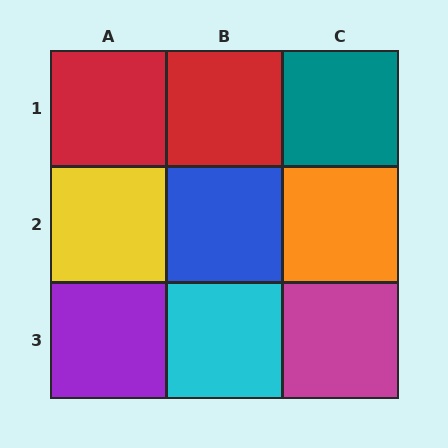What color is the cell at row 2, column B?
Blue.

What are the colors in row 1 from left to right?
Red, red, teal.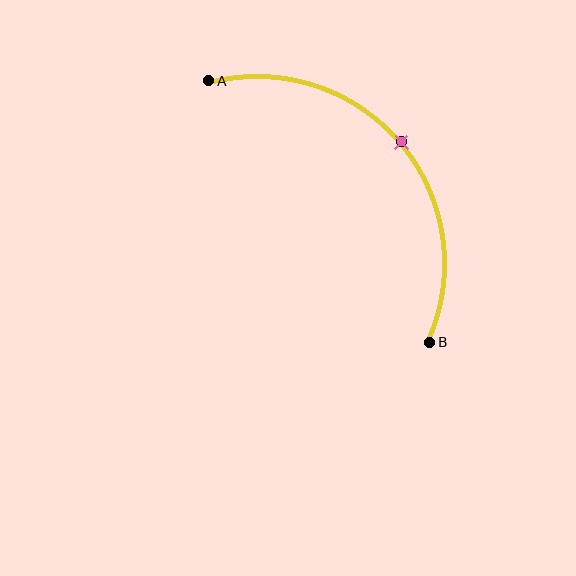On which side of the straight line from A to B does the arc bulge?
The arc bulges above and to the right of the straight line connecting A and B.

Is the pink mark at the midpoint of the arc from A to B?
Yes. The pink mark lies on the arc at equal arc-length from both A and B — it is the arc midpoint.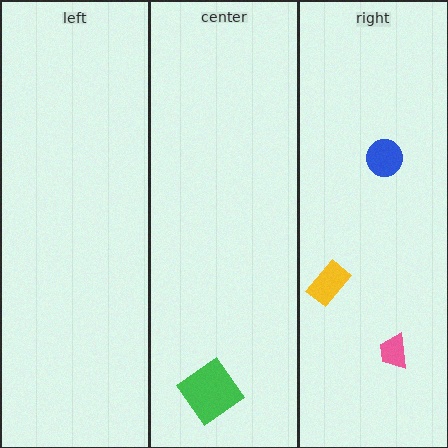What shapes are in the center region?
The green diamond.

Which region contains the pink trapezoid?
The right region.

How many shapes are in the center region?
1.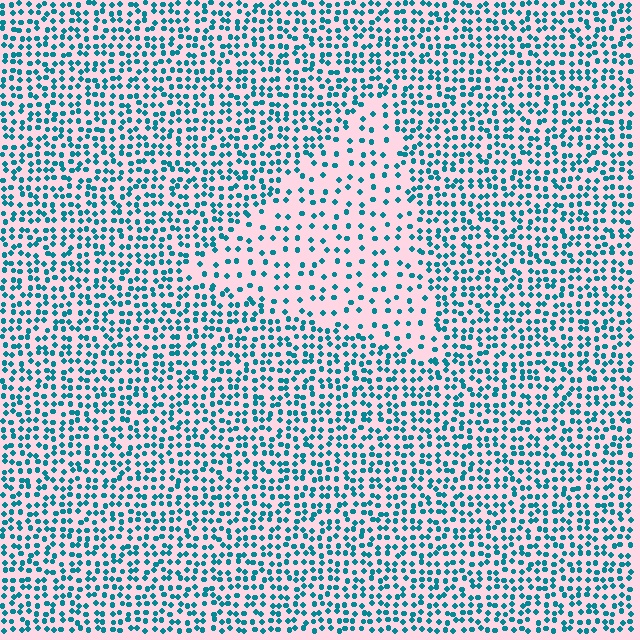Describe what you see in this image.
The image contains small teal elements arranged at two different densities. A triangle-shaped region is visible where the elements are less densely packed than the surrounding area.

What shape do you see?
I see a triangle.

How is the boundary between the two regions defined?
The boundary is defined by a change in element density (approximately 2.2x ratio). All elements are the same color, size, and shape.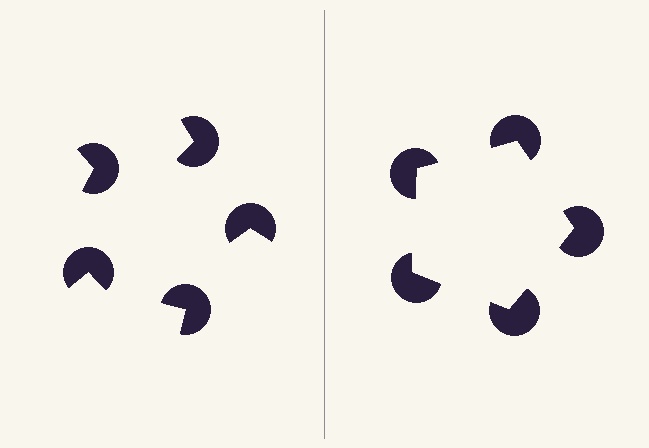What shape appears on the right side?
An illusory pentagon.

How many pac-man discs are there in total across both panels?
10 — 5 on each side.